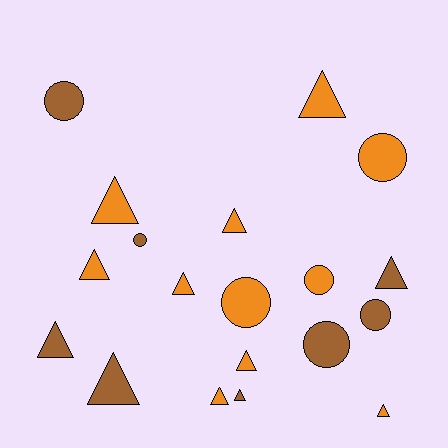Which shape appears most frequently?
Triangle, with 12 objects.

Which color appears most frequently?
Orange, with 11 objects.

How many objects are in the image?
There are 19 objects.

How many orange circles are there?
There are 3 orange circles.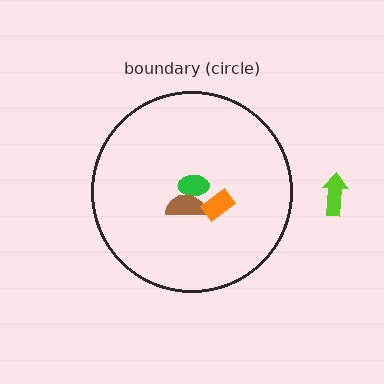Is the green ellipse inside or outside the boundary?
Inside.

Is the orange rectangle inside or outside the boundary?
Inside.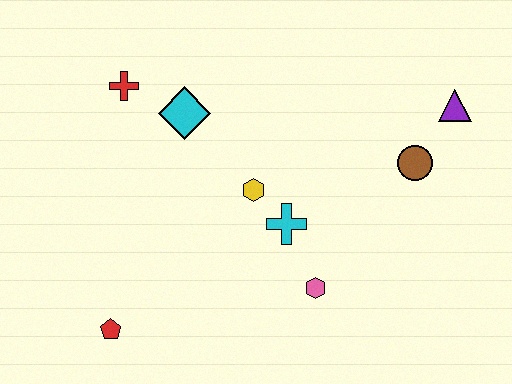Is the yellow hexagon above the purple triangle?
No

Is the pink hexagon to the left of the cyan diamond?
No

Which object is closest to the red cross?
The cyan diamond is closest to the red cross.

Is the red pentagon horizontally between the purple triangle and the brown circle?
No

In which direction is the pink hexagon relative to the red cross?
The pink hexagon is below the red cross.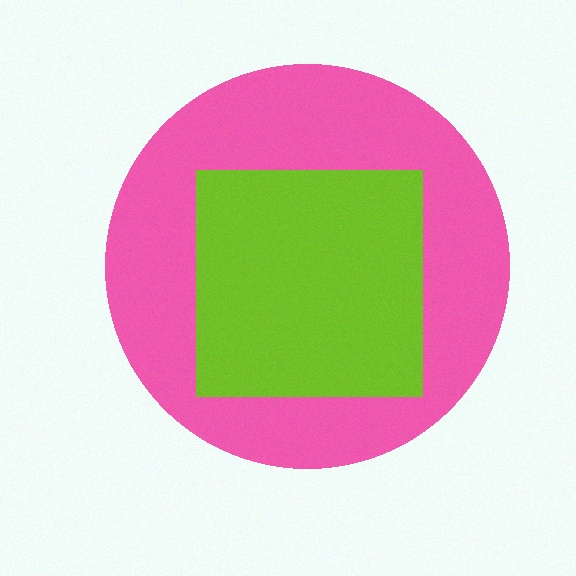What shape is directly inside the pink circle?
The lime square.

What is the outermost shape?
The pink circle.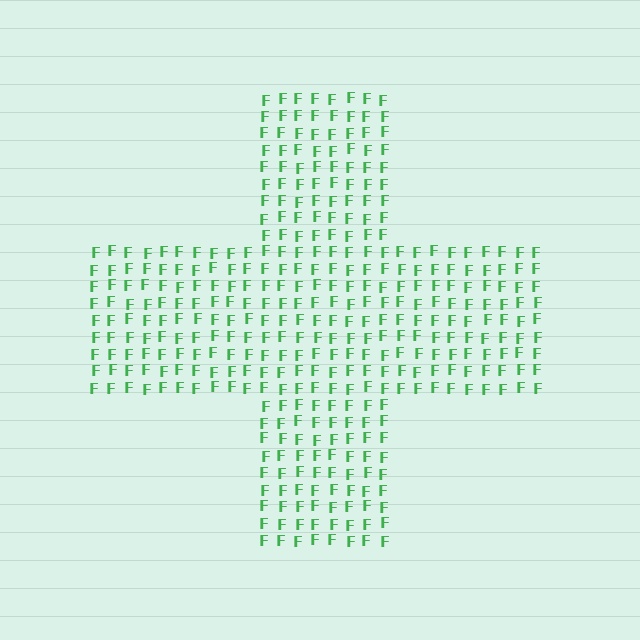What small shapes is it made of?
It is made of small letter F's.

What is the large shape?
The large shape is a cross.